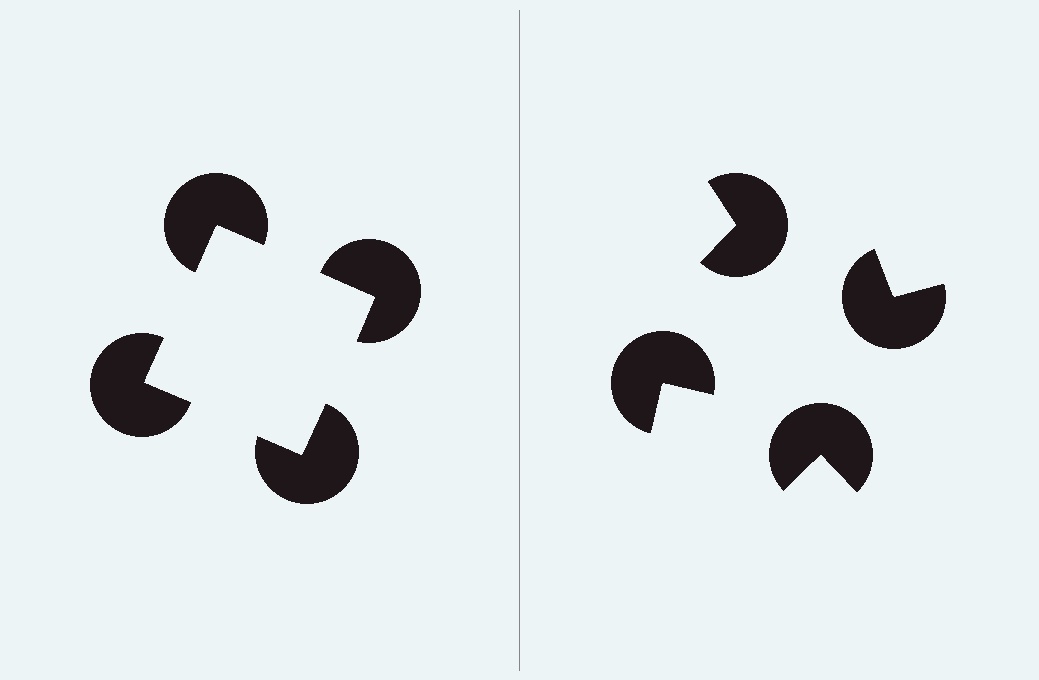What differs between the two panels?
The pac-man discs are positioned identically on both sides; only the wedge orientations differ. On the left they align to a square; on the right they are misaligned.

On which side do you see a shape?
An illusory square appears on the left side. On the right side the wedge cuts are rotated, so no coherent shape forms.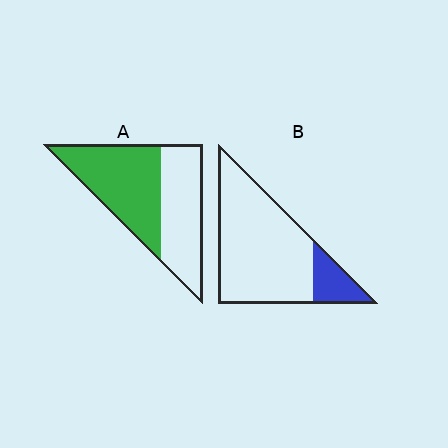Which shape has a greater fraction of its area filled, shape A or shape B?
Shape A.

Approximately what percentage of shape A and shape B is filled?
A is approximately 55% and B is approximately 15%.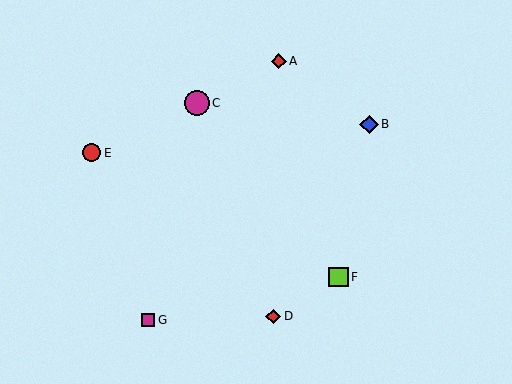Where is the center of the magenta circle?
The center of the magenta circle is at (197, 103).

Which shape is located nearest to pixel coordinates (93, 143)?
The red circle (labeled E) at (92, 153) is nearest to that location.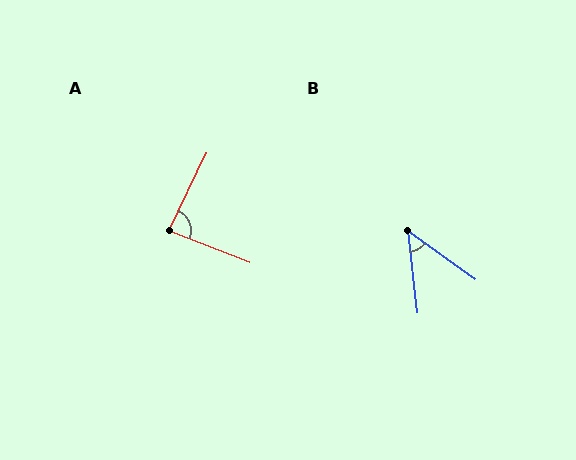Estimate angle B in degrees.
Approximately 48 degrees.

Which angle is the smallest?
B, at approximately 48 degrees.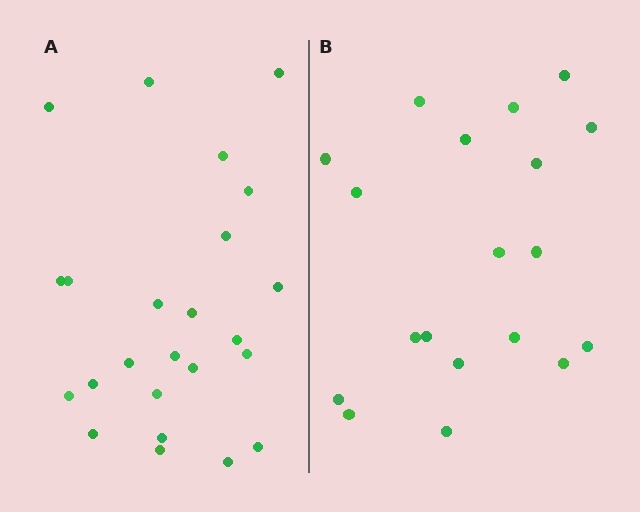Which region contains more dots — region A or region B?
Region A (the left region) has more dots.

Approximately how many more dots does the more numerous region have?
Region A has about 5 more dots than region B.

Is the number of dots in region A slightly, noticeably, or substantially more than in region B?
Region A has noticeably more, but not dramatically so. The ratio is roughly 1.3 to 1.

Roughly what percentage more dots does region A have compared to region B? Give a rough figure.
About 25% more.